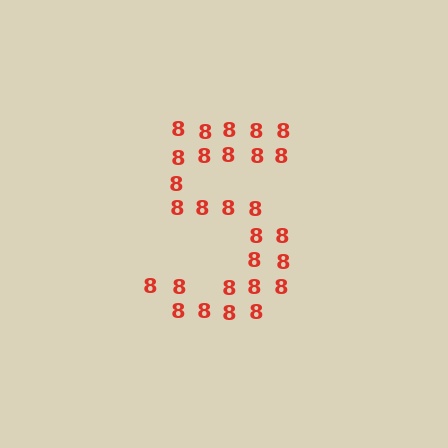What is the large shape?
The large shape is the digit 5.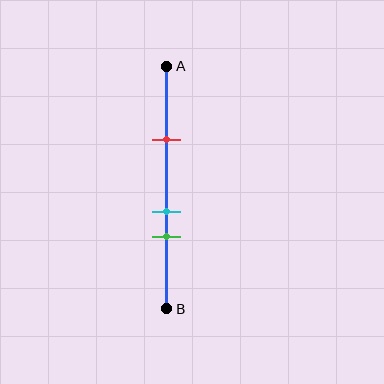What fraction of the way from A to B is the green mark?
The green mark is approximately 70% (0.7) of the way from A to B.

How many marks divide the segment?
There are 3 marks dividing the segment.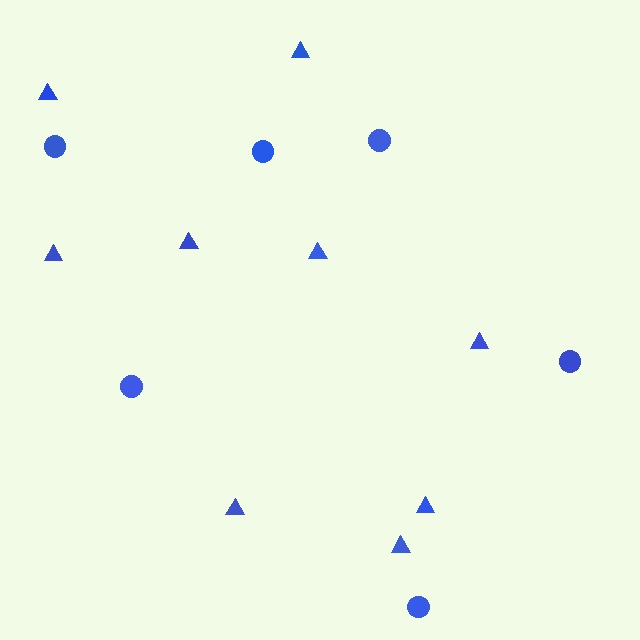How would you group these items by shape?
There are 2 groups: one group of triangles (9) and one group of circles (6).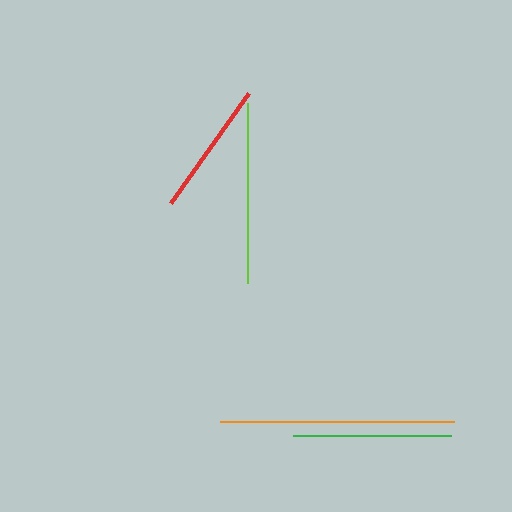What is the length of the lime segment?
The lime segment is approximately 180 pixels long.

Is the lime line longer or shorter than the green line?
The lime line is longer than the green line.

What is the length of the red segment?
The red segment is approximately 136 pixels long.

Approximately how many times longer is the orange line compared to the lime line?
The orange line is approximately 1.3 times the length of the lime line.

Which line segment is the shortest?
The red line is the shortest at approximately 136 pixels.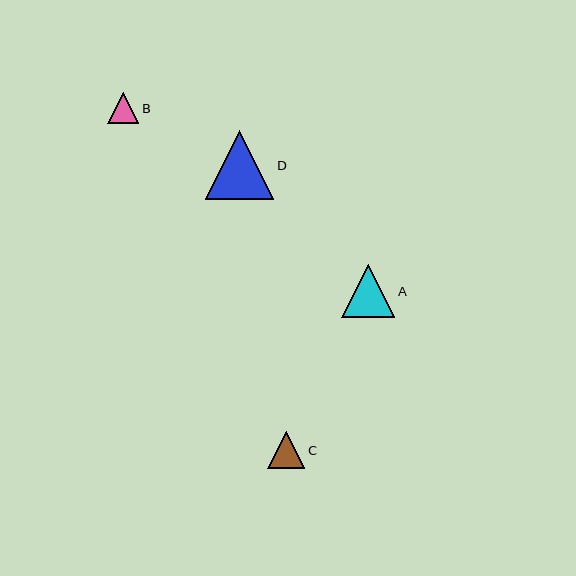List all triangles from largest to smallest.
From largest to smallest: D, A, C, B.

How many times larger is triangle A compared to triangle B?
Triangle A is approximately 1.7 times the size of triangle B.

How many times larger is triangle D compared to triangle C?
Triangle D is approximately 1.9 times the size of triangle C.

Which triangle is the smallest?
Triangle B is the smallest with a size of approximately 31 pixels.